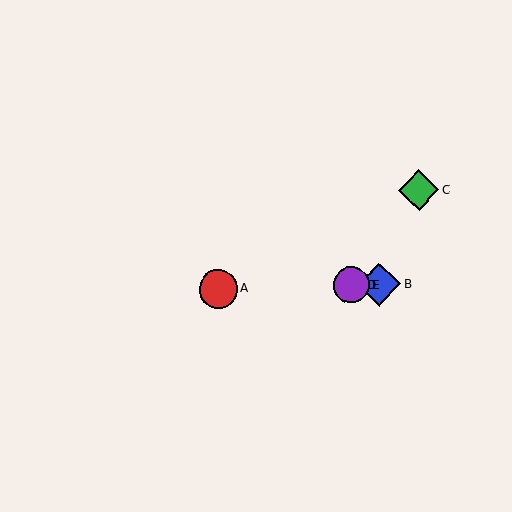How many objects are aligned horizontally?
4 objects (A, B, D, E) are aligned horizontally.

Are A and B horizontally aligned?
Yes, both are at y≈289.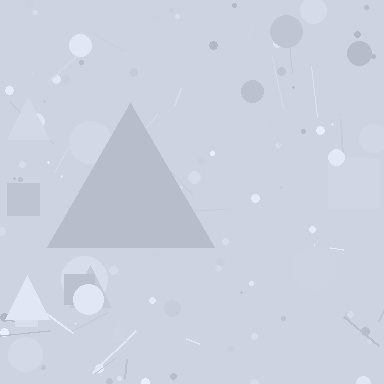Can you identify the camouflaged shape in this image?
The camouflaged shape is a triangle.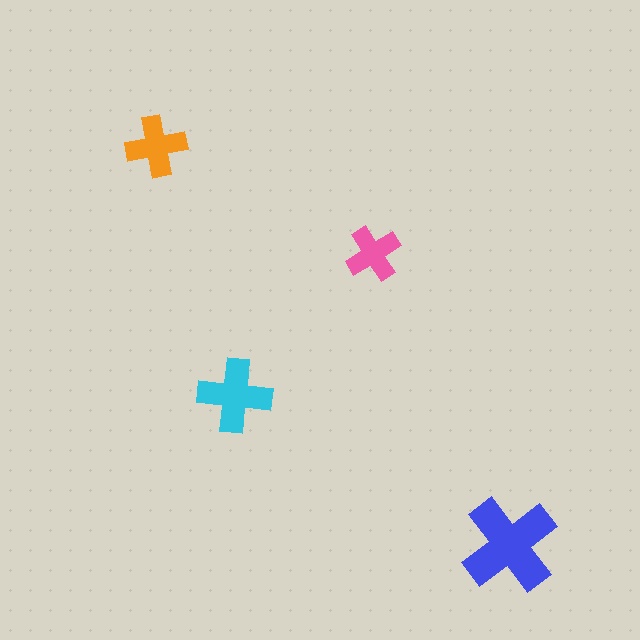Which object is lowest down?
The blue cross is bottommost.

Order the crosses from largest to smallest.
the blue one, the cyan one, the orange one, the pink one.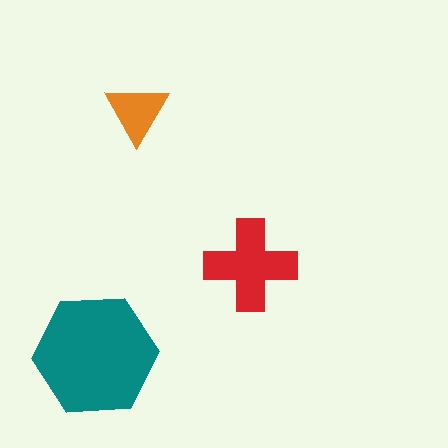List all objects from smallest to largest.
The orange triangle, the red cross, the teal hexagon.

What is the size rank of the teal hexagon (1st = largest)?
1st.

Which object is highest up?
The orange triangle is topmost.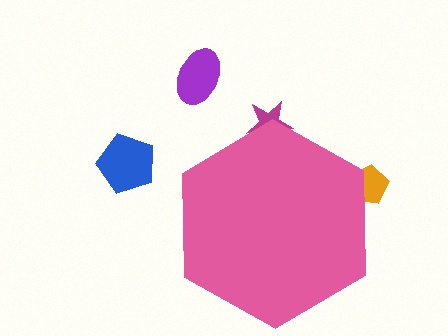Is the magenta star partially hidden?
Yes, the magenta star is partially hidden behind the pink hexagon.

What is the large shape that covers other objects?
A pink hexagon.